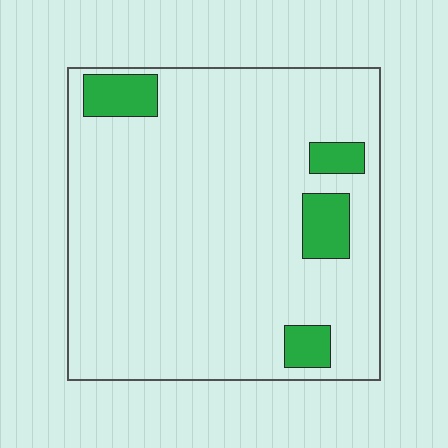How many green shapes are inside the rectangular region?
4.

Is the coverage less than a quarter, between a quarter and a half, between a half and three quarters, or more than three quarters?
Less than a quarter.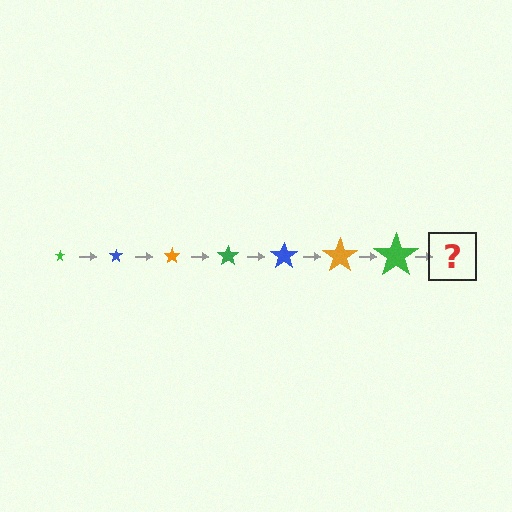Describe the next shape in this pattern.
It should be a blue star, larger than the previous one.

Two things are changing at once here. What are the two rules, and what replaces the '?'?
The two rules are that the star grows larger each step and the color cycles through green, blue, and orange. The '?' should be a blue star, larger than the previous one.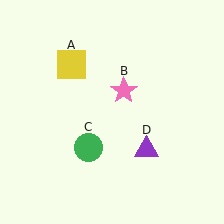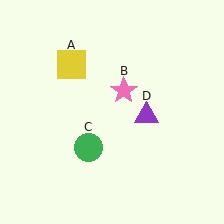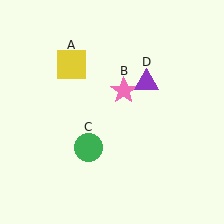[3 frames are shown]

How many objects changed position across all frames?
1 object changed position: purple triangle (object D).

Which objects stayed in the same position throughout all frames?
Yellow square (object A) and pink star (object B) and green circle (object C) remained stationary.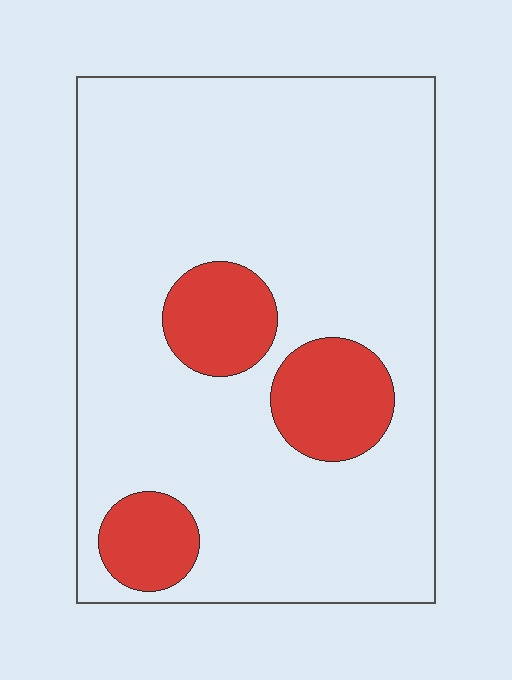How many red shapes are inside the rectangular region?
3.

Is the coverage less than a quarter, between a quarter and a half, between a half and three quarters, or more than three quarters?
Less than a quarter.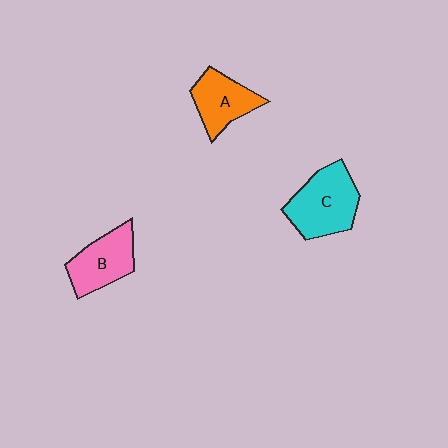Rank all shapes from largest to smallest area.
From largest to smallest: C (cyan), B (pink), A (orange).